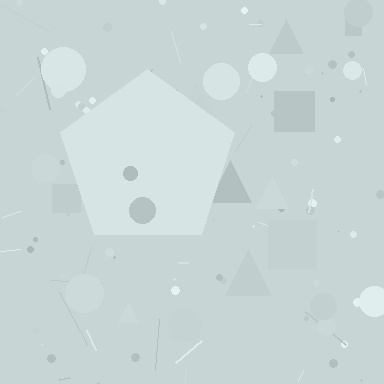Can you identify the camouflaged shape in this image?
The camouflaged shape is a pentagon.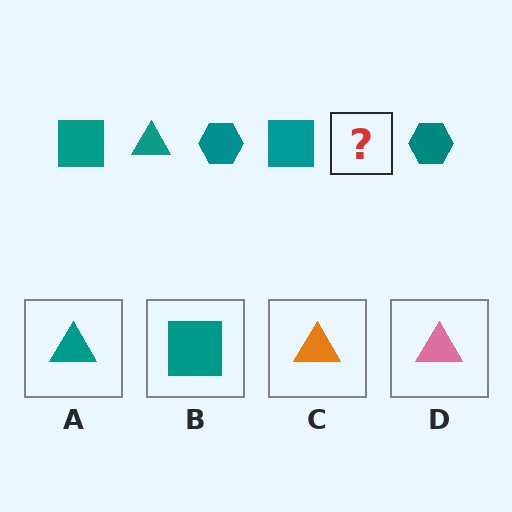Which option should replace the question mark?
Option A.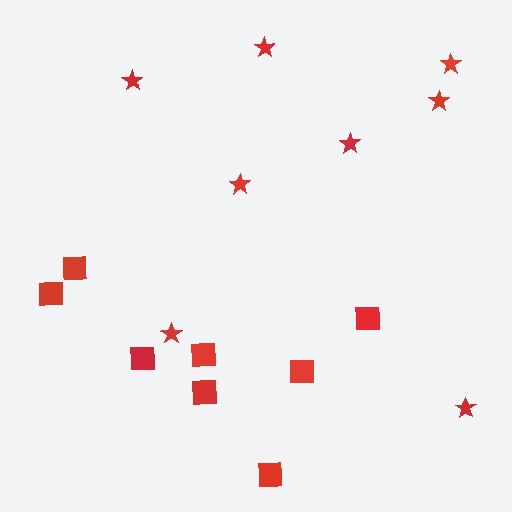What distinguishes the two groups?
There are 2 groups: one group of stars (8) and one group of squares (8).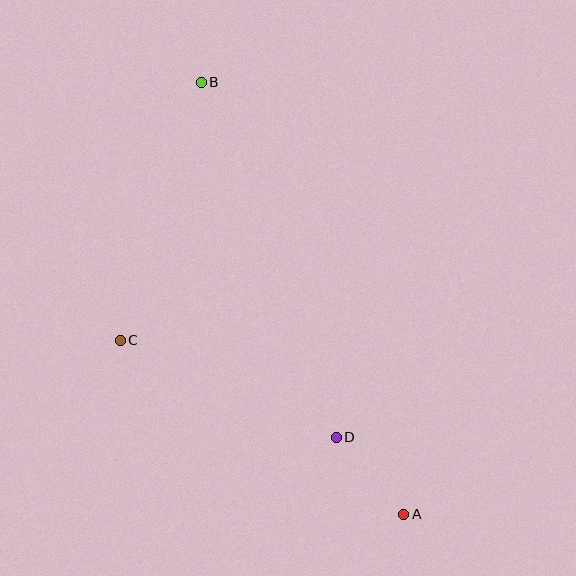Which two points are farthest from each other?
Points A and B are farthest from each other.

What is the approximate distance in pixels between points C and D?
The distance between C and D is approximately 237 pixels.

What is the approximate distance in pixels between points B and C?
The distance between B and C is approximately 270 pixels.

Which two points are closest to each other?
Points A and D are closest to each other.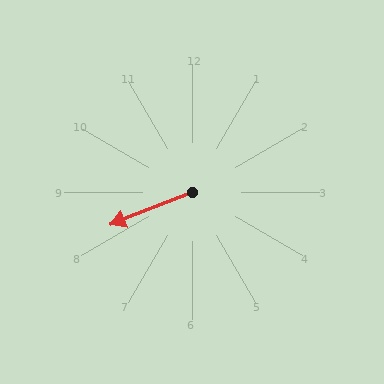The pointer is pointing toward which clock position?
Roughly 8 o'clock.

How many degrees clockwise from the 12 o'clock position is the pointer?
Approximately 248 degrees.